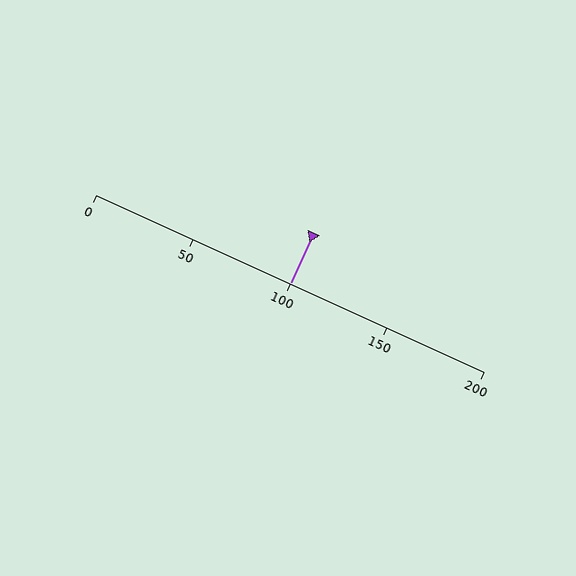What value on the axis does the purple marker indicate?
The marker indicates approximately 100.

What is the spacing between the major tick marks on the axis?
The major ticks are spaced 50 apart.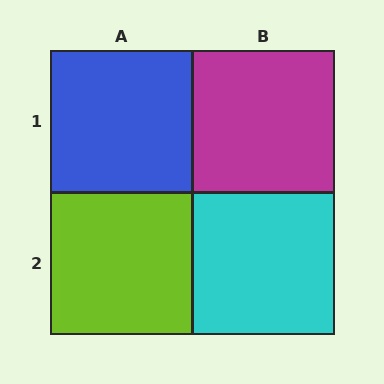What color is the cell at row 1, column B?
Magenta.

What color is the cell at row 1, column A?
Blue.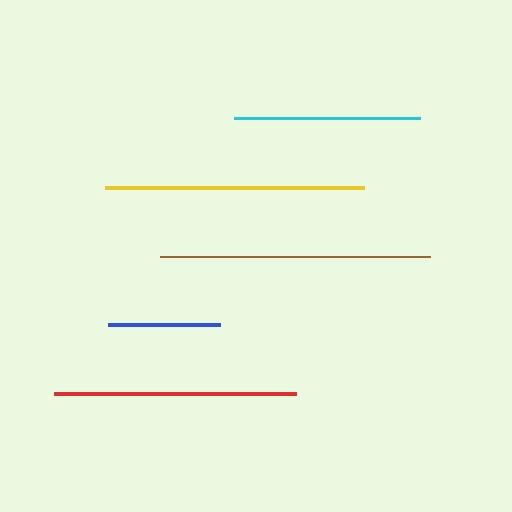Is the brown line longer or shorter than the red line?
The brown line is longer than the red line.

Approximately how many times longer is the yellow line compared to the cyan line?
The yellow line is approximately 1.4 times the length of the cyan line.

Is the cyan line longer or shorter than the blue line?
The cyan line is longer than the blue line.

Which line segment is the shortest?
The blue line is the shortest at approximately 112 pixels.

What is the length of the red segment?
The red segment is approximately 242 pixels long.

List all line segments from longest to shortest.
From longest to shortest: brown, yellow, red, cyan, blue.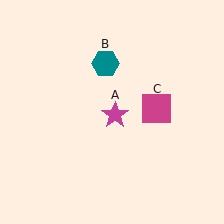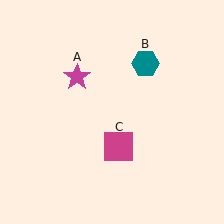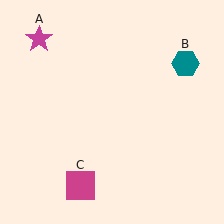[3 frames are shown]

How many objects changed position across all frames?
3 objects changed position: magenta star (object A), teal hexagon (object B), magenta square (object C).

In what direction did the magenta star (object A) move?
The magenta star (object A) moved up and to the left.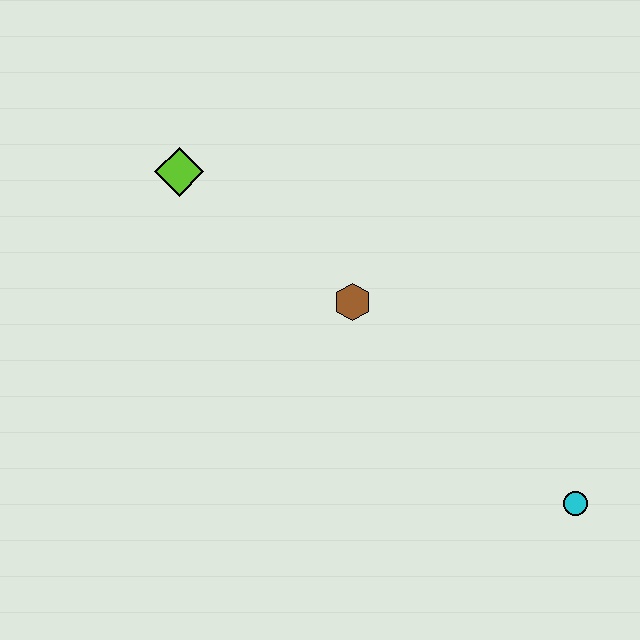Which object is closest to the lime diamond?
The brown hexagon is closest to the lime diamond.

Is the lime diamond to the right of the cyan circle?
No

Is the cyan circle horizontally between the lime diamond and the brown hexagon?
No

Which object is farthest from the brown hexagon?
The cyan circle is farthest from the brown hexagon.